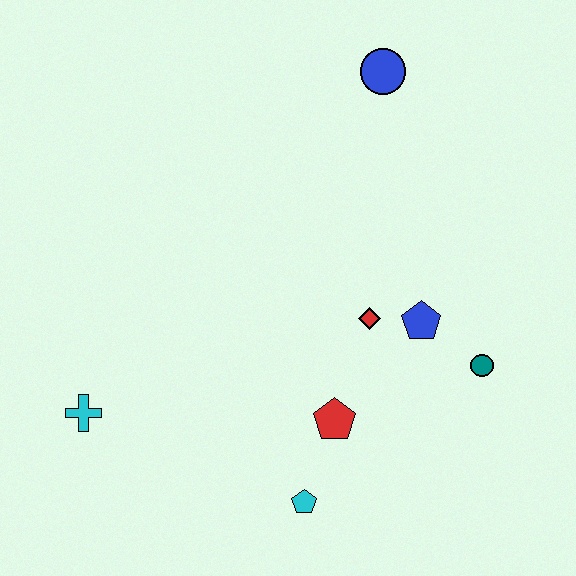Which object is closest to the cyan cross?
The cyan pentagon is closest to the cyan cross.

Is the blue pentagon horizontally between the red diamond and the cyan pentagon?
No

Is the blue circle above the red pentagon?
Yes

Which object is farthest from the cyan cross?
The blue circle is farthest from the cyan cross.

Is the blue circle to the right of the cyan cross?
Yes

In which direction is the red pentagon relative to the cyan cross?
The red pentagon is to the right of the cyan cross.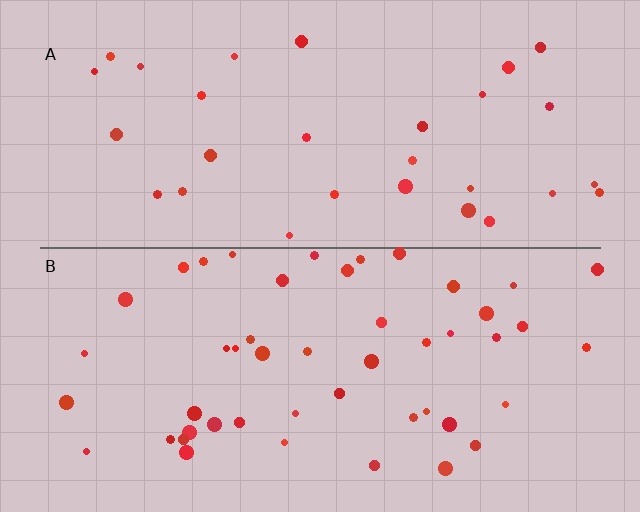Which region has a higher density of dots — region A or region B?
B (the bottom).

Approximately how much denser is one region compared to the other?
Approximately 1.6× — region B over region A.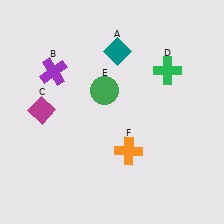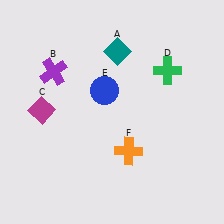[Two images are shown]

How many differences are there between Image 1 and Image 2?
There is 1 difference between the two images.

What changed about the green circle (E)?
In Image 1, E is green. In Image 2, it changed to blue.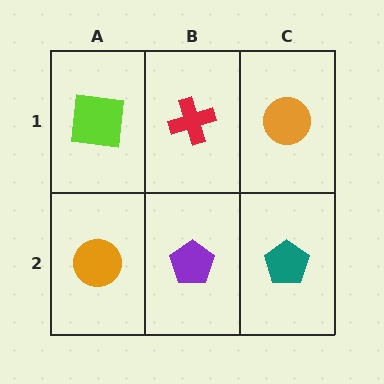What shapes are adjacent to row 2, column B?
A red cross (row 1, column B), an orange circle (row 2, column A), a teal pentagon (row 2, column C).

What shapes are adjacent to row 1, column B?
A purple pentagon (row 2, column B), a lime square (row 1, column A), an orange circle (row 1, column C).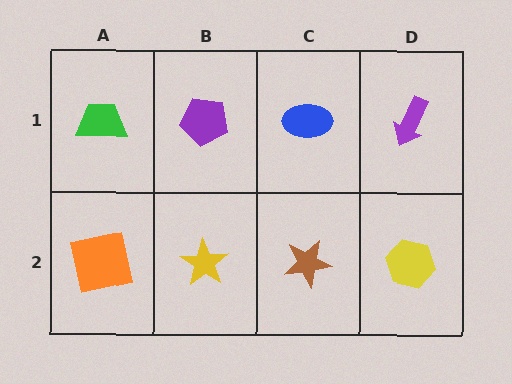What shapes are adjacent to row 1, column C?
A brown star (row 2, column C), a purple pentagon (row 1, column B), a purple arrow (row 1, column D).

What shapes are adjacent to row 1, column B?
A yellow star (row 2, column B), a green trapezoid (row 1, column A), a blue ellipse (row 1, column C).